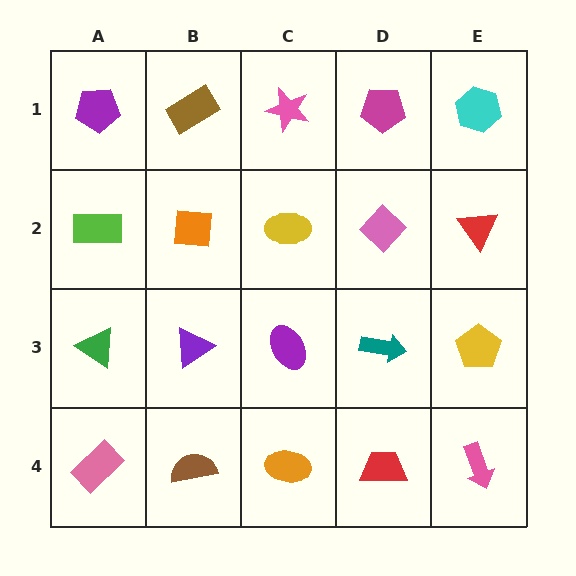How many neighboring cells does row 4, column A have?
2.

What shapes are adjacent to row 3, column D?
A pink diamond (row 2, column D), a red trapezoid (row 4, column D), a purple ellipse (row 3, column C), a yellow pentagon (row 3, column E).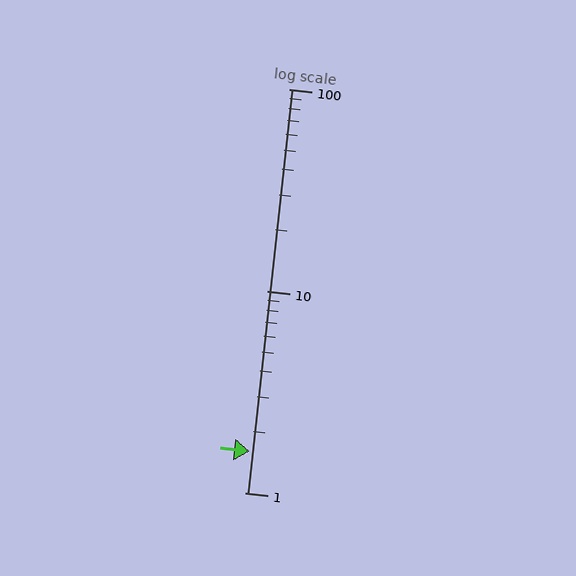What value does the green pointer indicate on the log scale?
The pointer indicates approximately 1.6.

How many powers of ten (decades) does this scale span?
The scale spans 2 decades, from 1 to 100.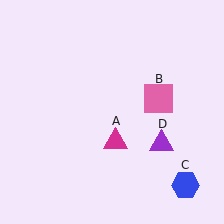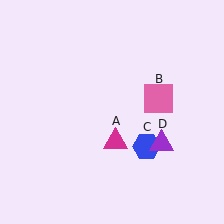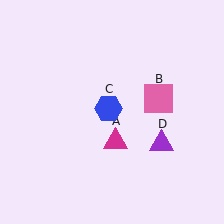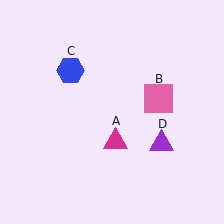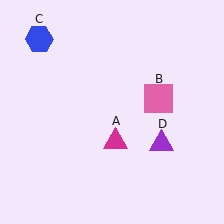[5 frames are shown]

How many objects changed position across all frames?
1 object changed position: blue hexagon (object C).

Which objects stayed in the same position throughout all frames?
Magenta triangle (object A) and pink square (object B) and purple triangle (object D) remained stationary.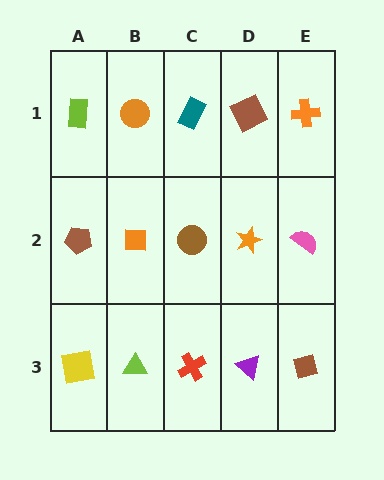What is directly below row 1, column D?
An orange star.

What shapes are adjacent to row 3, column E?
A pink semicircle (row 2, column E), a purple triangle (row 3, column D).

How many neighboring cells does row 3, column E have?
2.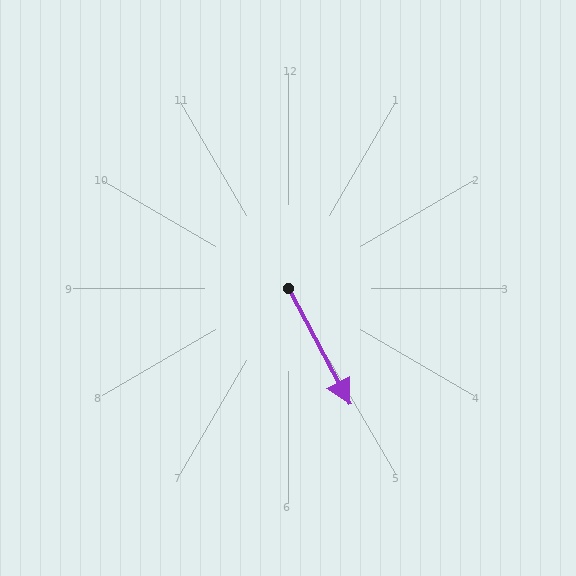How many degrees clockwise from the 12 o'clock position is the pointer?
Approximately 152 degrees.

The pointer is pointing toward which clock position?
Roughly 5 o'clock.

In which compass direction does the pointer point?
Southeast.